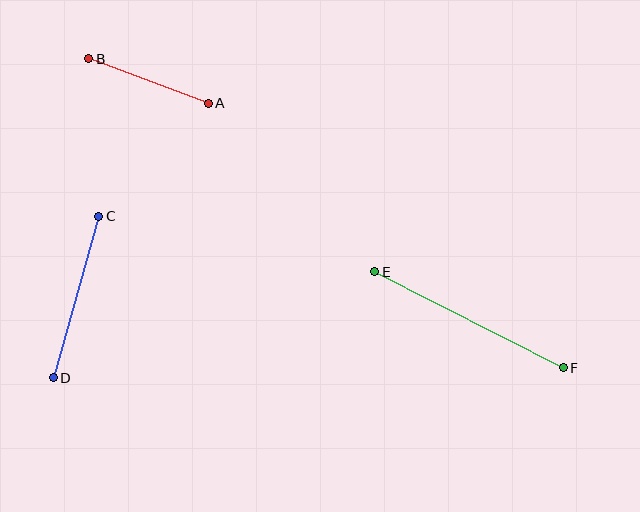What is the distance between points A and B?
The distance is approximately 128 pixels.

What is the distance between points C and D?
The distance is approximately 168 pixels.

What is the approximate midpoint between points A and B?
The midpoint is at approximately (149, 81) pixels.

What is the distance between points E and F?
The distance is approximately 211 pixels.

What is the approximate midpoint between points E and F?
The midpoint is at approximately (469, 320) pixels.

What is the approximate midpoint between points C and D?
The midpoint is at approximately (76, 297) pixels.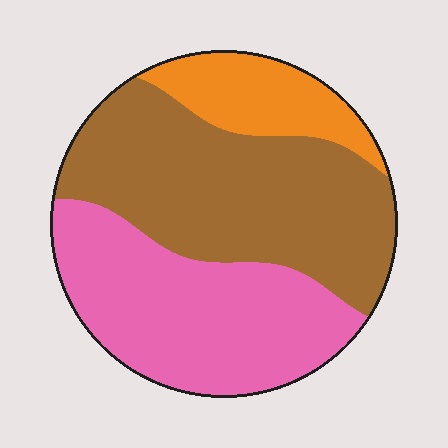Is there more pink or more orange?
Pink.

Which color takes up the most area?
Brown, at roughly 45%.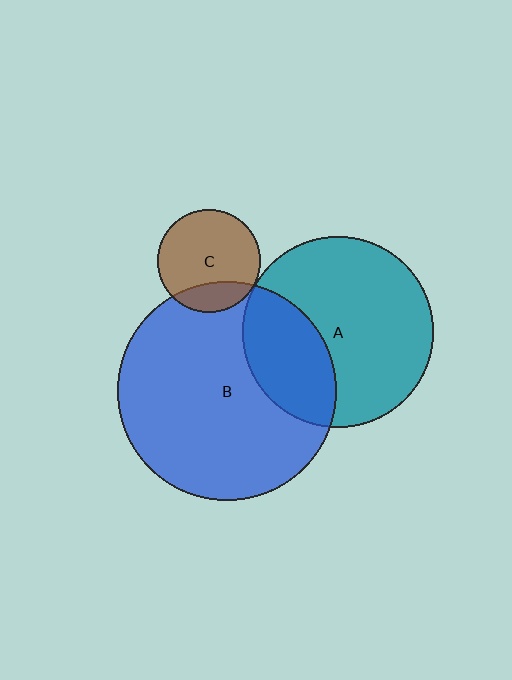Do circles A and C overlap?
Yes.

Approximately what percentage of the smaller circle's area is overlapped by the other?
Approximately 5%.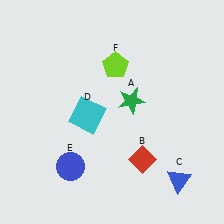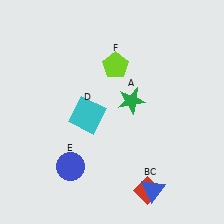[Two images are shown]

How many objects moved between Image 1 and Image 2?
2 objects moved between the two images.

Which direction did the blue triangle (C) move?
The blue triangle (C) moved left.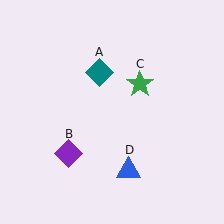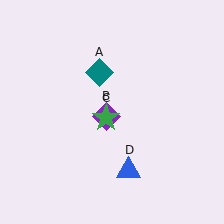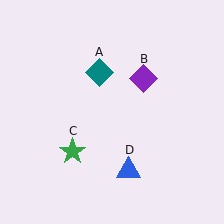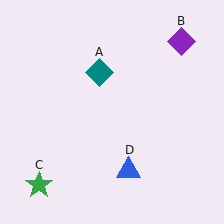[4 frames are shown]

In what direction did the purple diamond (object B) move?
The purple diamond (object B) moved up and to the right.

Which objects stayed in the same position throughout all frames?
Teal diamond (object A) and blue triangle (object D) remained stationary.